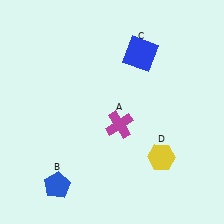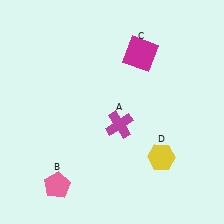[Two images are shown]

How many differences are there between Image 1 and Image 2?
There are 2 differences between the two images.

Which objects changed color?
B changed from blue to pink. C changed from blue to magenta.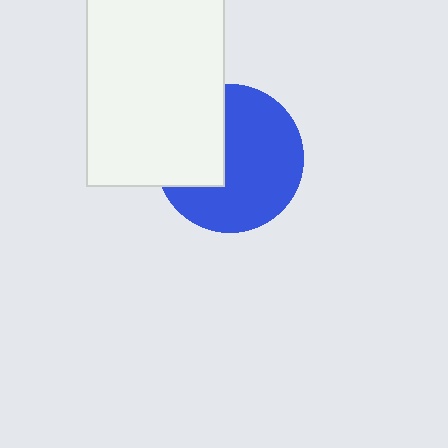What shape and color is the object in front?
The object in front is a white rectangle.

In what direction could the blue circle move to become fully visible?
The blue circle could move right. That would shift it out from behind the white rectangle entirely.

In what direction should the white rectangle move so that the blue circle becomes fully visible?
The white rectangle should move left. That is the shortest direction to clear the overlap and leave the blue circle fully visible.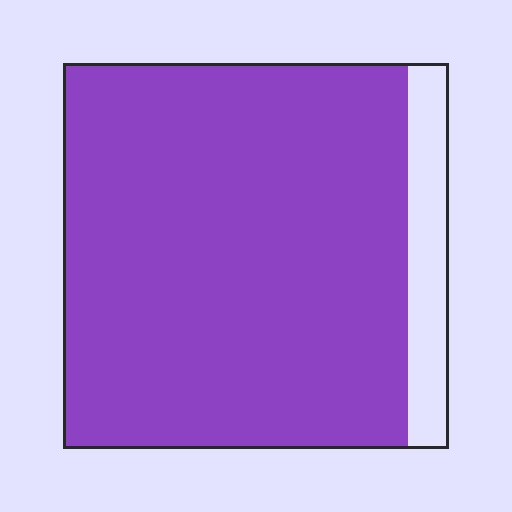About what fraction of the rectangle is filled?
About nine tenths (9/10).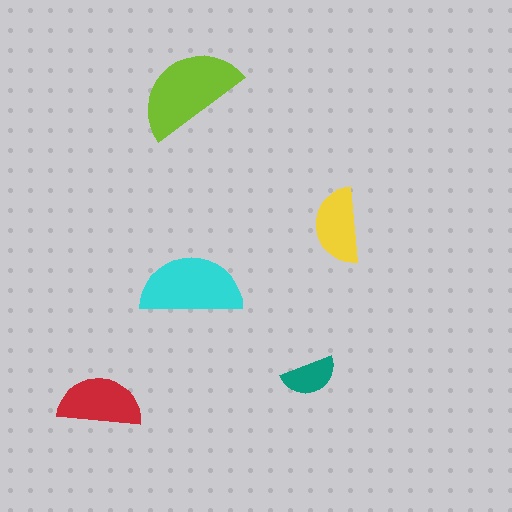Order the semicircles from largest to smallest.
the lime one, the cyan one, the red one, the yellow one, the teal one.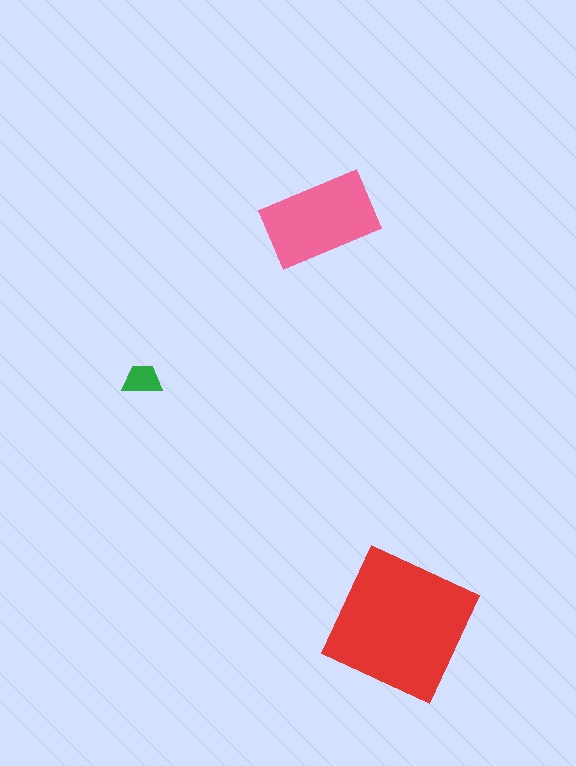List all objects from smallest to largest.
The green trapezoid, the pink rectangle, the red square.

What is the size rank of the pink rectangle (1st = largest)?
2nd.